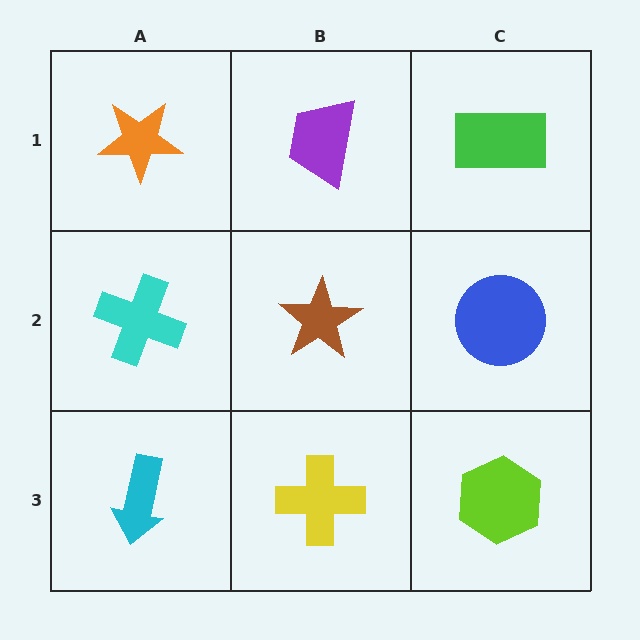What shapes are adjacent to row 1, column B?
A brown star (row 2, column B), an orange star (row 1, column A), a green rectangle (row 1, column C).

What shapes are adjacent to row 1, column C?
A blue circle (row 2, column C), a purple trapezoid (row 1, column B).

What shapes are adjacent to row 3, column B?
A brown star (row 2, column B), a cyan arrow (row 3, column A), a lime hexagon (row 3, column C).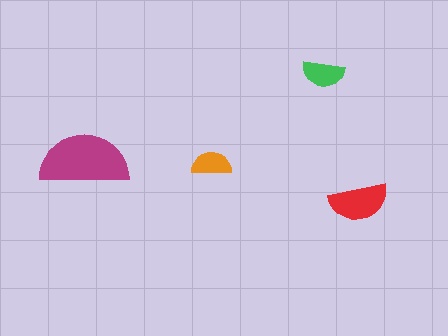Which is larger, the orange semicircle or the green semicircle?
The green one.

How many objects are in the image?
There are 4 objects in the image.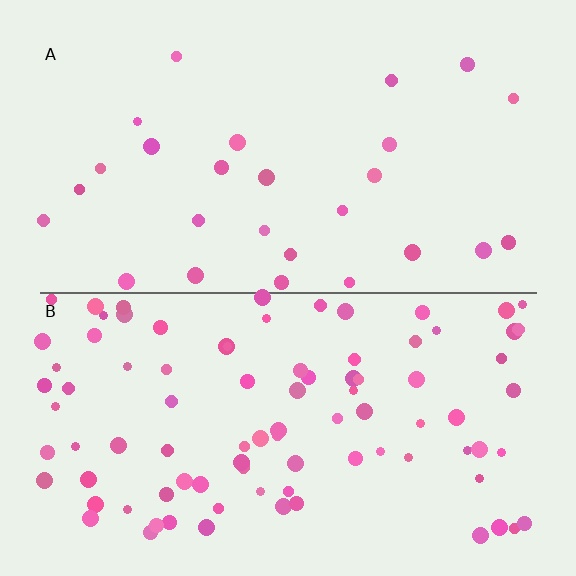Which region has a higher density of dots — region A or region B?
B (the bottom).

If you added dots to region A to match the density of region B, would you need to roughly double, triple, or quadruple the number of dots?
Approximately triple.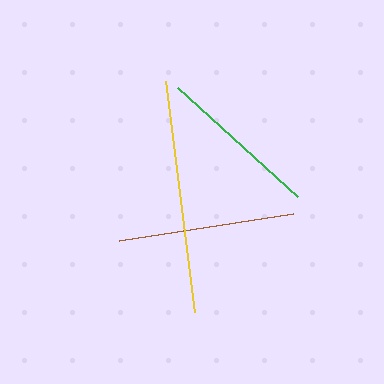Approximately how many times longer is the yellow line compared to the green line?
The yellow line is approximately 1.4 times the length of the green line.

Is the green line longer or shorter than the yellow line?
The yellow line is longer than the green line.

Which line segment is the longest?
The yellow line is the longest at approximately 233 pixels.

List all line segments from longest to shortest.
From longest to shortest: yellow, brown, green.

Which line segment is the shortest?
The green line is the shortest at approximately 163 pixels.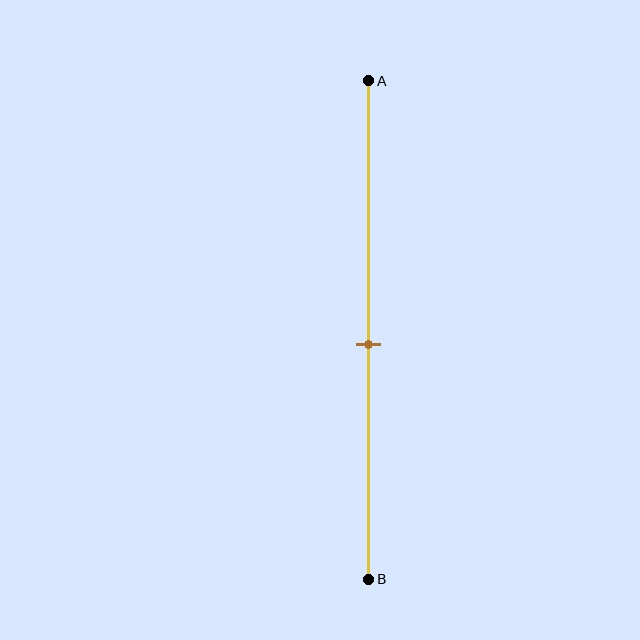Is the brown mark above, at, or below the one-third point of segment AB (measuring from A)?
The brown mark is below the one-third point of segment AB.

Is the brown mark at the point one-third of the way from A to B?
No, the mark is at about 55% from A, not at the 33% one-third point.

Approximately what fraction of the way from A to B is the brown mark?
The brown mark is approximately 55% of the way from A to B.